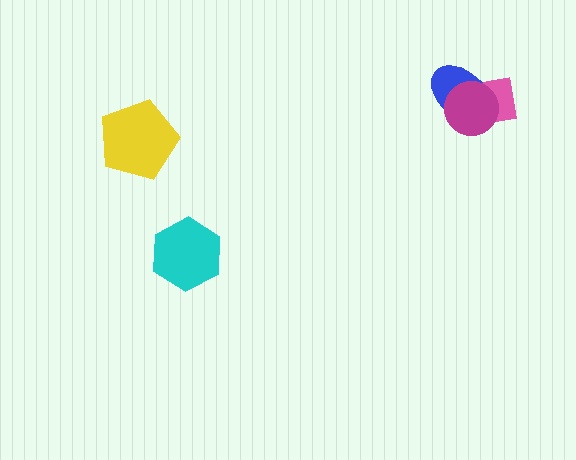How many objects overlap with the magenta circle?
2 objects overlap with the magenta circle.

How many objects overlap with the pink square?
2 objects overlap with the pink square.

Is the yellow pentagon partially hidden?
No, no other shape covers it.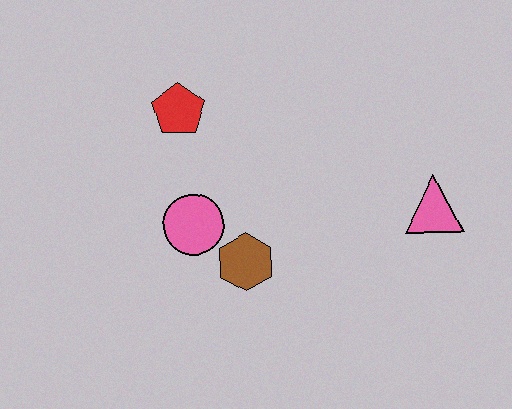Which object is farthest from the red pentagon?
The pink triangle is farthest from the red pentagon.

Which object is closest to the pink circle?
The brown hexagon is closest to the pink circle.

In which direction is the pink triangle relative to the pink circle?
The pink triangle is to the right of the pink circle.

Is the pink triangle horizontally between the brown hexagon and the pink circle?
No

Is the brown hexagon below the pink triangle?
Yes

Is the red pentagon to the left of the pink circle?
Yes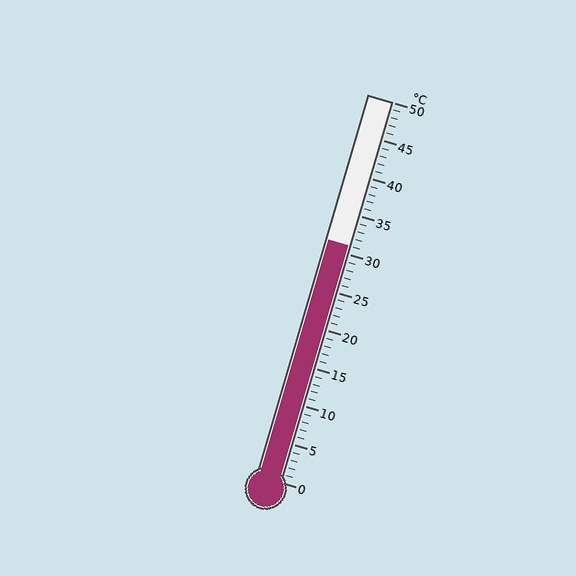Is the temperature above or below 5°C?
The temperature is above 5°C.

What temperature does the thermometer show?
The thermometer shows approximately 31°C.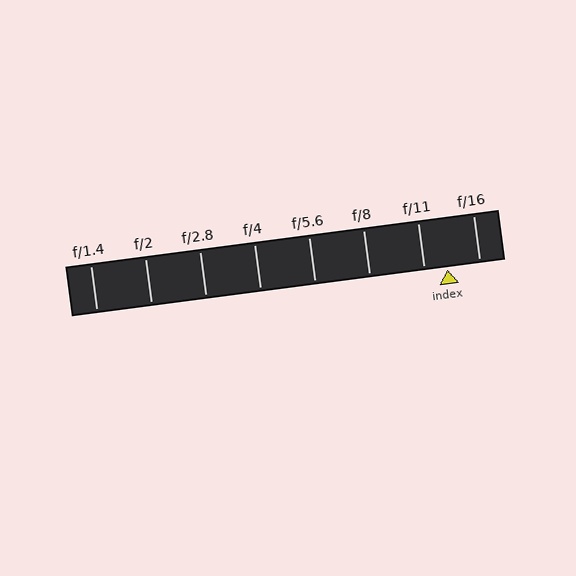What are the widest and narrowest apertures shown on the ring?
The widest aperture shown is f/1.4 and the narrowest is f/16.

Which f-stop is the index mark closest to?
The index mark is closest to f/11.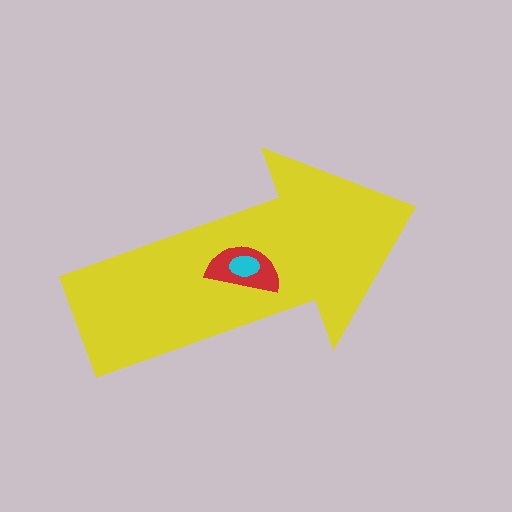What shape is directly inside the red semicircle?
The cyan ellipse.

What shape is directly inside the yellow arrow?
The red semicircle.